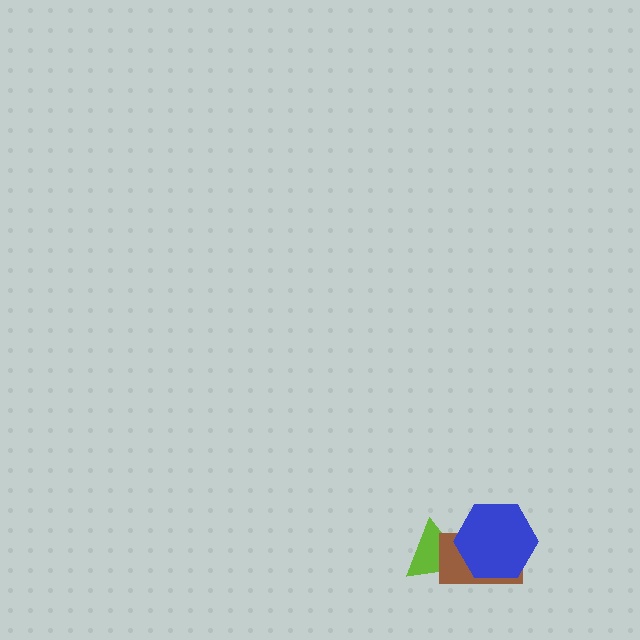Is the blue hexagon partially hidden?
No, no other shape covers it.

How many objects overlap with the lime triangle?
2 objects overlap with the lime triangle.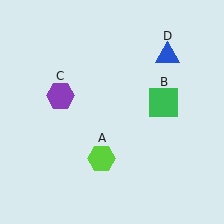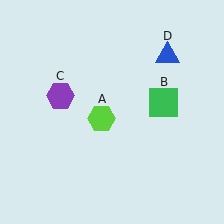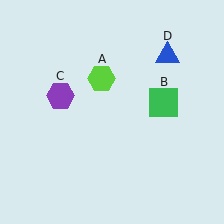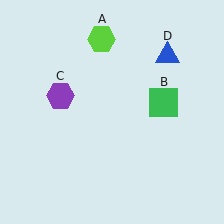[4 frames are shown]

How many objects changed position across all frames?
1 object changed position: lime hexagon (object A).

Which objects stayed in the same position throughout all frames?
Green square (object B) and purple hexagon (object C) and blue triangle (object D) remained stationary.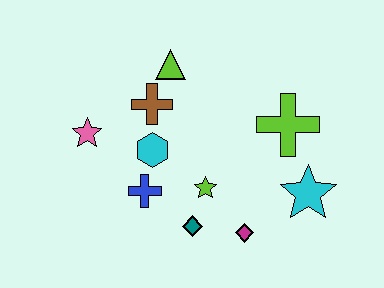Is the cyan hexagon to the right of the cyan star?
No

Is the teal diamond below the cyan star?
Yes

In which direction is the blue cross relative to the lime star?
The blue cross is to the left of the lime star.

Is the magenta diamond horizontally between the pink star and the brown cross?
No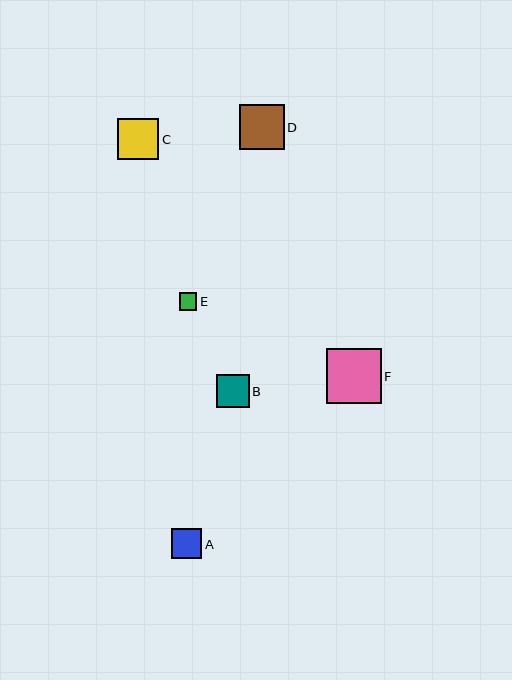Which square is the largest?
Square F is the largest with a size of approximately 55 pixels.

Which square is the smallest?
Square E is the smallest with a size of approximately 18 pixels.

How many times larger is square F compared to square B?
Square F is approximately 1.7 times the size of square B.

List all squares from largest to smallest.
From largest to smallest: F, D, C, B, A, E.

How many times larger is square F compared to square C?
Square F is approximately 1.3 times the size of square C.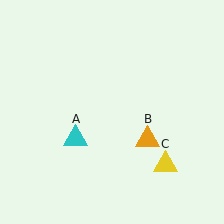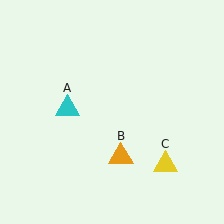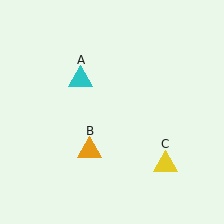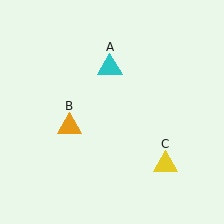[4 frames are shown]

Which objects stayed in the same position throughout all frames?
Yellow triangle (object C) remained stationary.